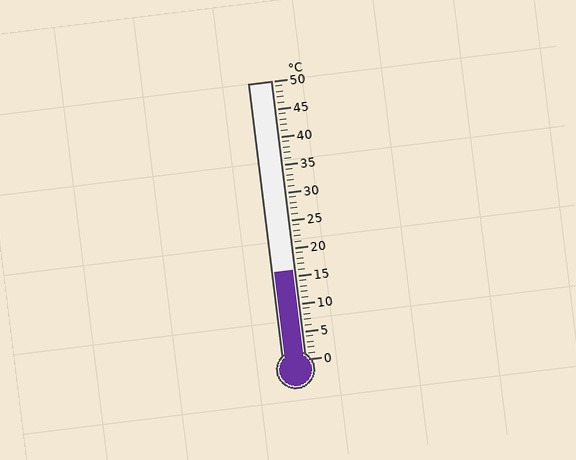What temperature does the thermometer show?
The thermometer shows approximately 16°C.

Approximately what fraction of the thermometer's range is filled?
The thermometer is filled to approximately 30% of its range.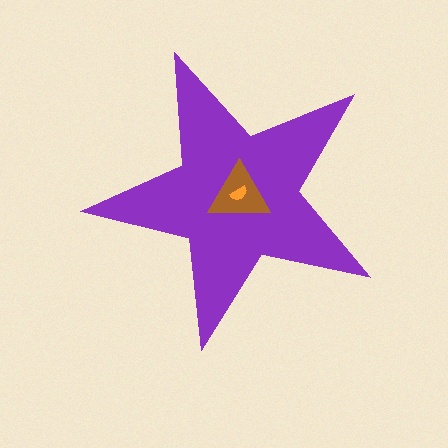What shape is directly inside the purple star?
The brown triangle.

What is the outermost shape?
The purple star.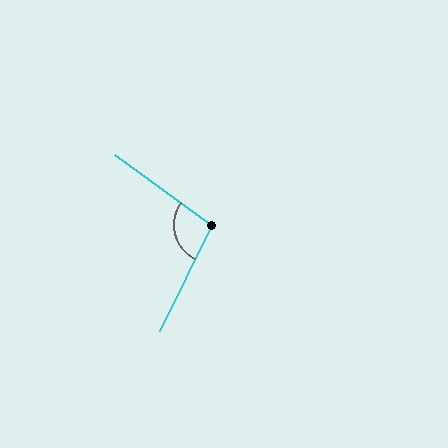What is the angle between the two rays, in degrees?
Approximately 100 degrees.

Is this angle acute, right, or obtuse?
It is obtuse.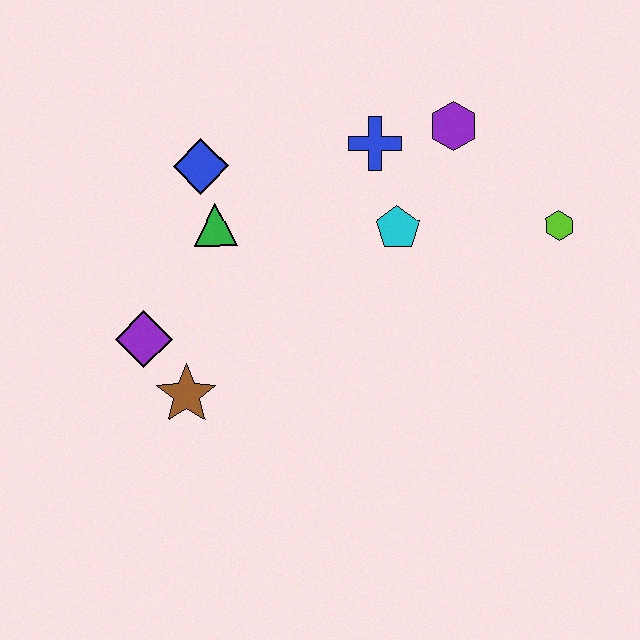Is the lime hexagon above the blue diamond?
No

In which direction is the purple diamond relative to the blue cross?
The purple diamond is to the left of the blue cross.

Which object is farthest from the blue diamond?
The lime hexagon is farthest from the blue diamond.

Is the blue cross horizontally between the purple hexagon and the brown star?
Yes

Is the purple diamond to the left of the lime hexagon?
Yes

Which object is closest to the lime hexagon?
The purple hexagon is closest to the lime hexagon.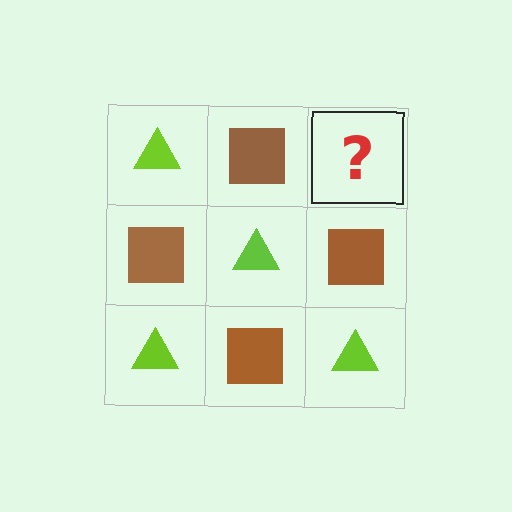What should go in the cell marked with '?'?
The missing cell should contain a lime triangle.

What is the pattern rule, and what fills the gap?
The rule is that it alternates lime triangle and brown square in a checkerboard pattern. The gap should be filled with a lime triangle.